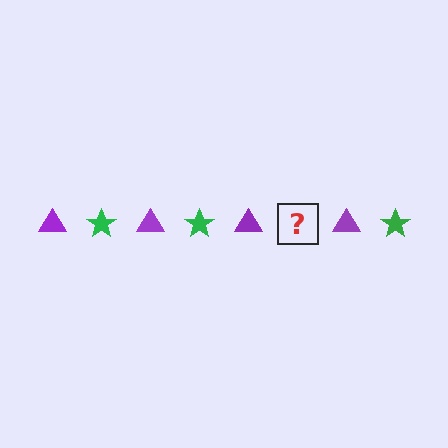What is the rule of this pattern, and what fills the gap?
The rule is that the pattern alternates between purple triangle and green star. The gap should be filled with a green star.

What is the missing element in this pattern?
The missing element is a green star.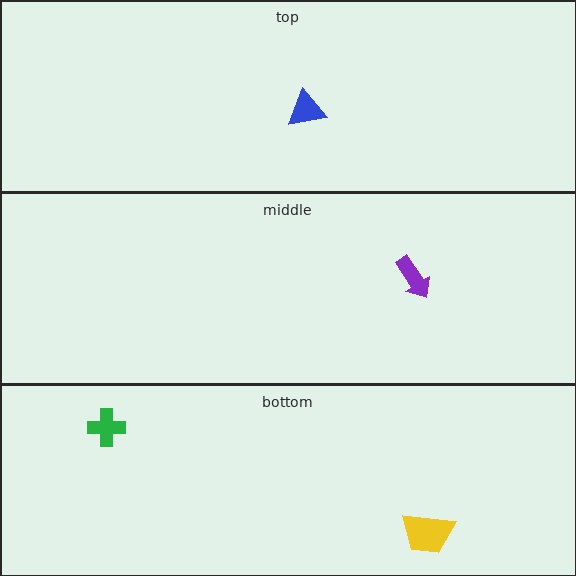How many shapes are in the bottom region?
2.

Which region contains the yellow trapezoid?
The bottom region.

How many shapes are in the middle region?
1.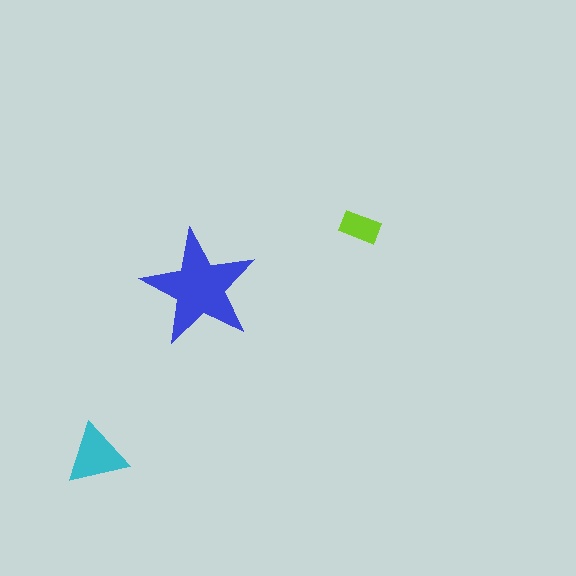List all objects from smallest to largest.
The lime rectangle, the cyan triangle, the blue star.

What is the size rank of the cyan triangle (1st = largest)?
2nd.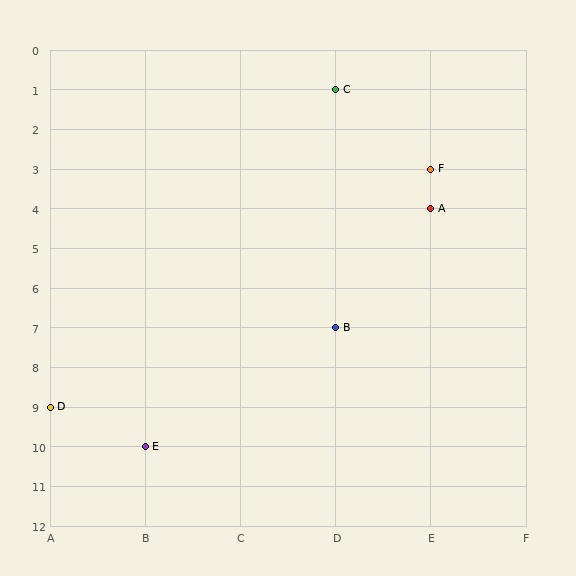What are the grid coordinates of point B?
Point B is at grid coordinates (D, 7).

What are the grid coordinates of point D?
Point D is at grid coordinates (A, 9).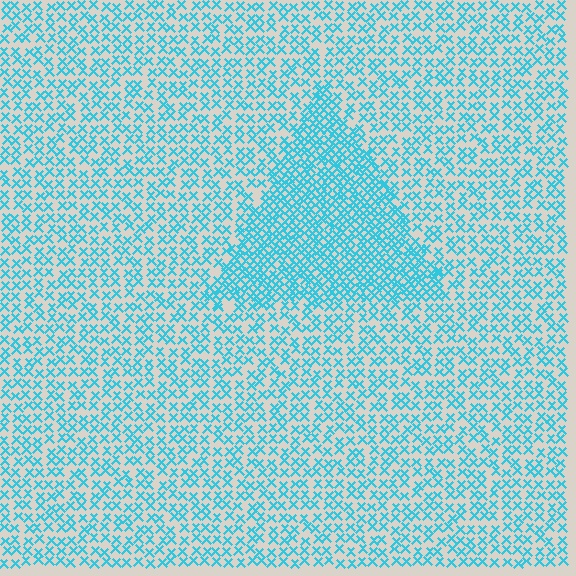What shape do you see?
I see a triangle.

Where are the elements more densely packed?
The elements are more densely packed inside the triangle boundary.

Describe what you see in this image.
The image contains small cyan elements arranged at two different densities. A triangle-shaped region is visible where the elements are more densely packed than the surrounding area.